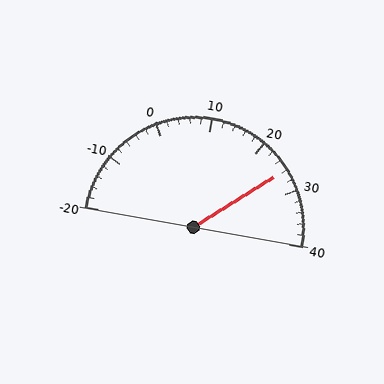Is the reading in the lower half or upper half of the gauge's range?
The reading is in the upper half of the range (-20 to 40).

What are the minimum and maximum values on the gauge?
The gauge ranges from -20 to 40.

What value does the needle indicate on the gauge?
The needle indicates approximately 26.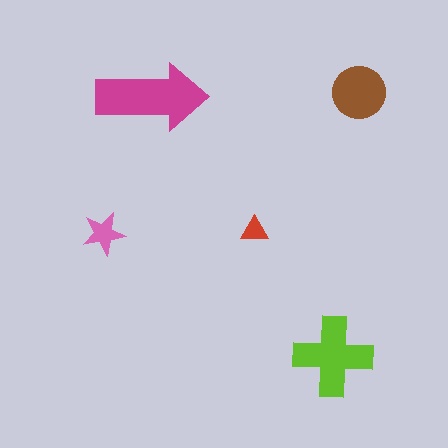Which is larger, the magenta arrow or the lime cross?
The magenta arrow.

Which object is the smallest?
The red triangle.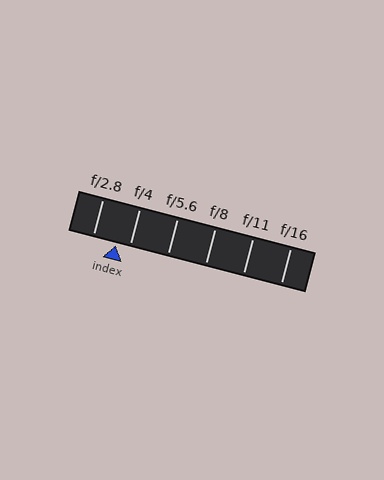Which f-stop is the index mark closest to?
The index mark is closest to f/4.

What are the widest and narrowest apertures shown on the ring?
The widest aperture shown is f/2.8 and the narrowest is f/16.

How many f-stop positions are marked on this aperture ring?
There are 6 f-stop positions marked.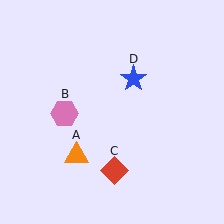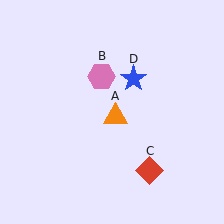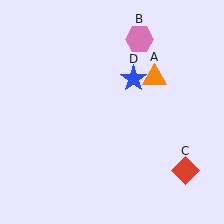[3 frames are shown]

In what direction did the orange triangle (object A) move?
The orange triangle (object A) moved up and to the right.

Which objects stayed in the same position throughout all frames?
Blue star (object D) remained stationary.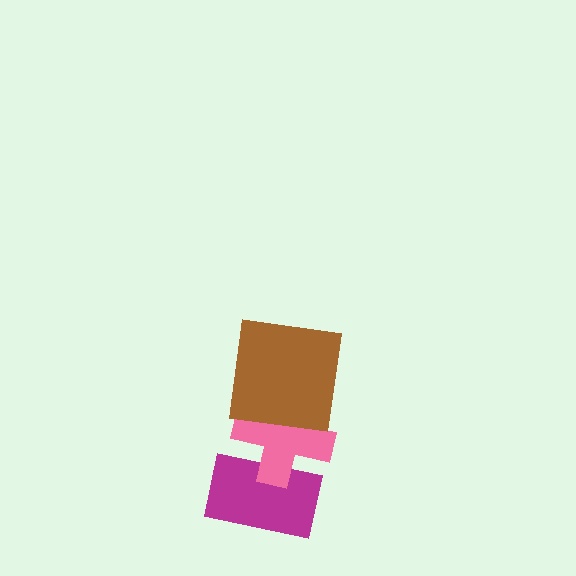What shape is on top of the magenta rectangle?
The pink cross is on top of the magenta rectangle.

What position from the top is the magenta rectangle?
The magenta rectangle is 3rd from the top.